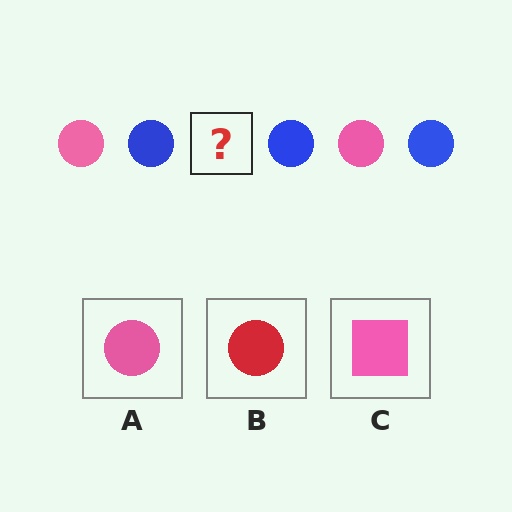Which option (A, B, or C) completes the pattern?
A.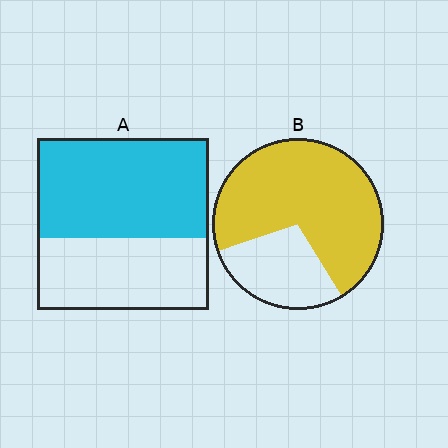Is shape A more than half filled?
Yes.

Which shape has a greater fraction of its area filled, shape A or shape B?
Shape B.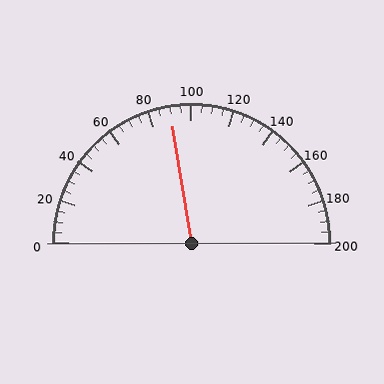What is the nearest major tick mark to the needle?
The nearest major tick mark is 80.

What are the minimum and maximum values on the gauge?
The gauge ranges from 0 to 200.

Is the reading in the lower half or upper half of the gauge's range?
The reading is in the lower half of the range (0 to 200).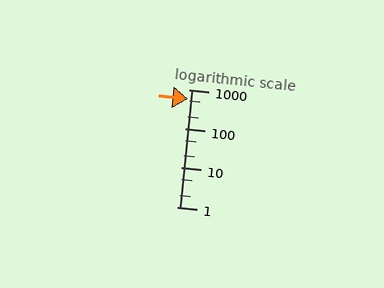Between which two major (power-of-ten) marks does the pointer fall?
The pointer is between 100 and 1000.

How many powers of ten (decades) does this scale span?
The scale spans 3 decades, from 1 to 1000.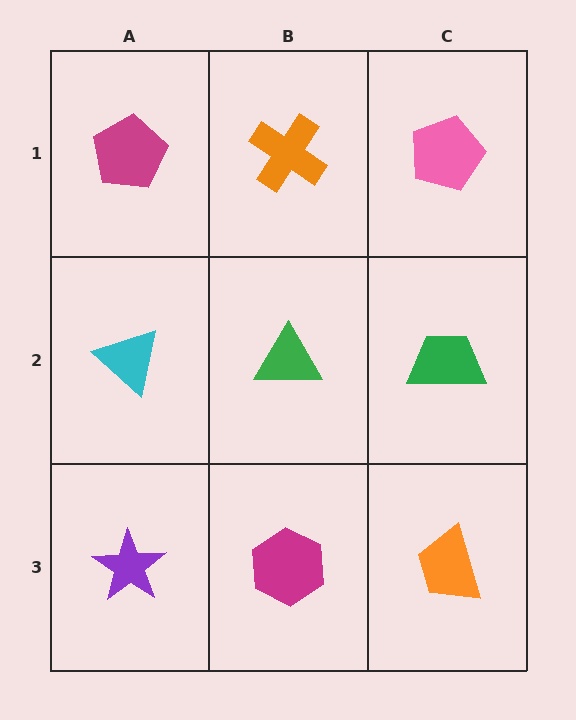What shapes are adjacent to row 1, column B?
A green triangle (row 2, column B), a magenta pentagon (row 1, column A), a pink pentagon (row 1, column C).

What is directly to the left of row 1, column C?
An orange cross.